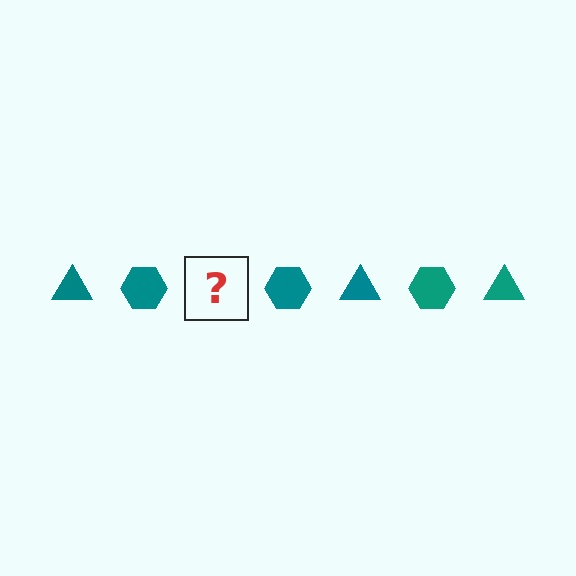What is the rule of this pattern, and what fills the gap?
The rule is that the pattern cycles through triangle, hexagon shapes in teal. The gap should be filled with a teal triangle.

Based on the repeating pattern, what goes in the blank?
The blank should be a teal triangle.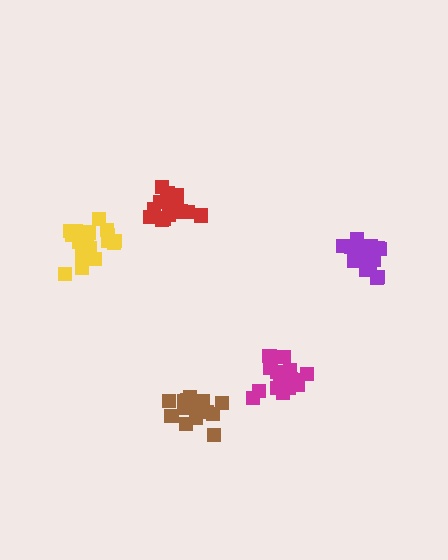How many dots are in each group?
Group 1: 17 dots, Group 2: 18 dots, Group 3: 21 dots, Group 4: 18 dots, Group 5: 19 dots (93 total).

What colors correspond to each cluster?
The clusters are colored: brown, magenta, yellow, purple, red.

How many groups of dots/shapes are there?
There are 5 groups.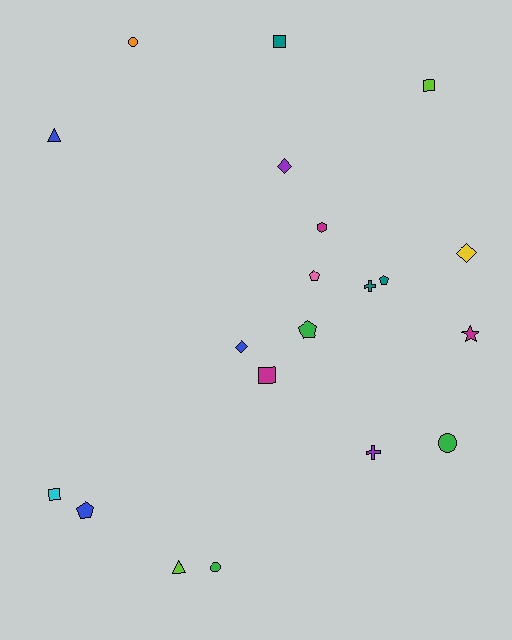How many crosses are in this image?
There are 2 crosses.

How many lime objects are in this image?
There are 2 lime objects.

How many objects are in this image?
There are 20 objects.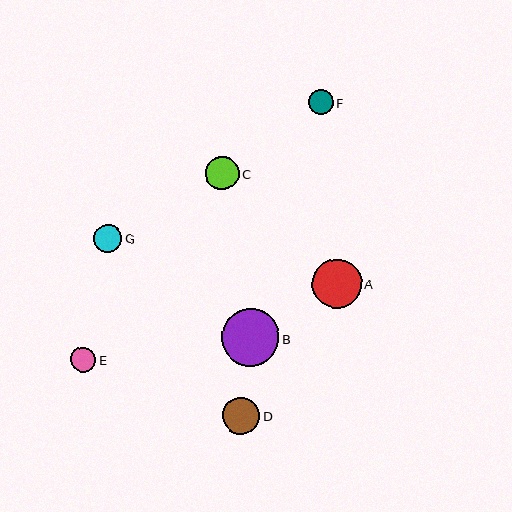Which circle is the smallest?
Circle F is the smallest with a size of approximately 25 pixels.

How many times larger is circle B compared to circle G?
Circle B is approximately 2.0 times the size of circle G.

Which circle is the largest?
Circle B is the largest with a size of approximately 57 pixels.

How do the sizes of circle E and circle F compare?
Circle E and circle F are approximately the same size.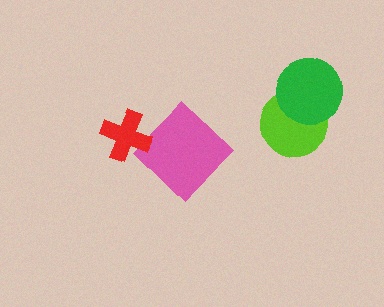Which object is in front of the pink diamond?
The red cross is in front of the pink diamond.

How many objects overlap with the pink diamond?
1 object overlaps with the pink diamond.